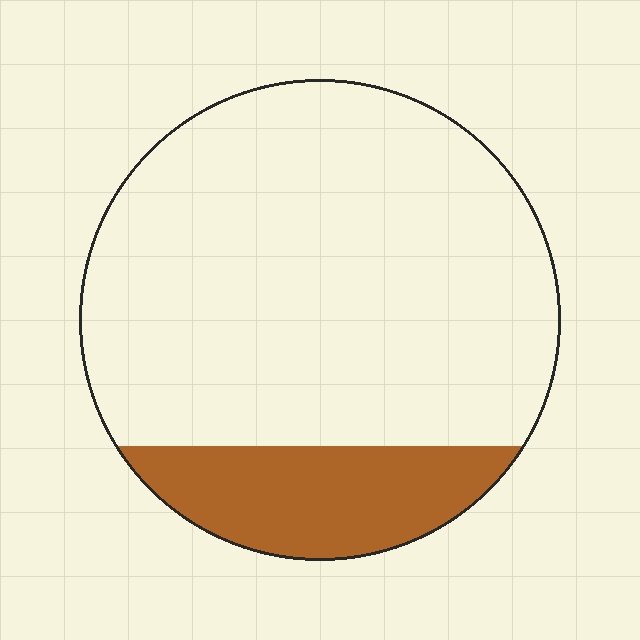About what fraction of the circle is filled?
About one sixth (1/6).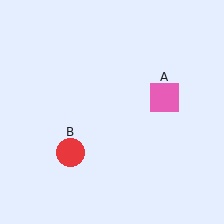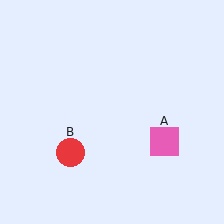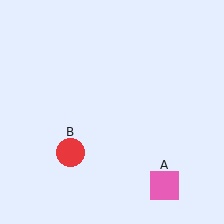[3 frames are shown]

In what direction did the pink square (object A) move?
The pink square (object A) moved down.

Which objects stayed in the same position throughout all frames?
Red circle (object B) remained stationary.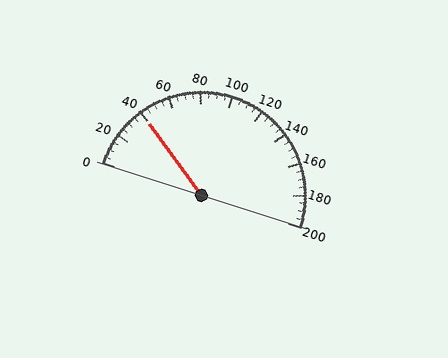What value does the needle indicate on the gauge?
The needle indicates approximately 40.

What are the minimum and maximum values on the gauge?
The gauge ranges from 0 to 200.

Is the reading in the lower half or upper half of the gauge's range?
The reading is in the lower half of the range (0 to 200).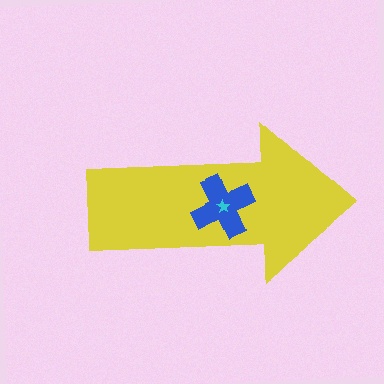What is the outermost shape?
The yellow arrow.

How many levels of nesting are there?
3.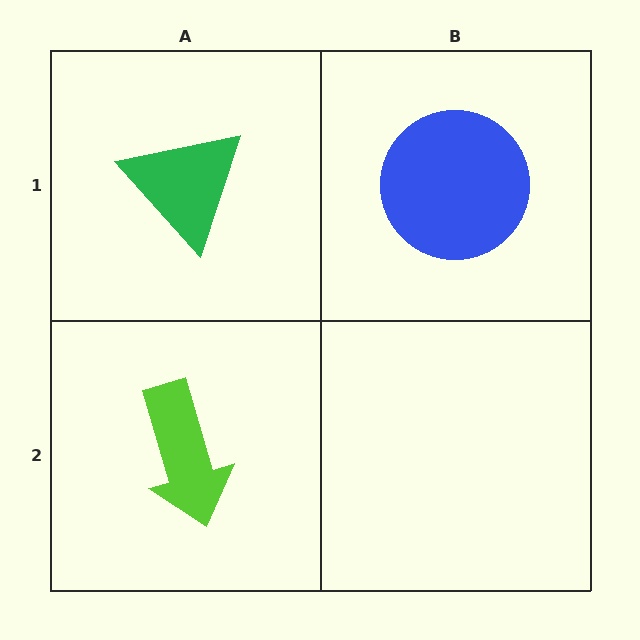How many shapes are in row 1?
2 shapes.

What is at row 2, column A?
A lime arrow.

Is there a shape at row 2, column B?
No, that cell is empty.